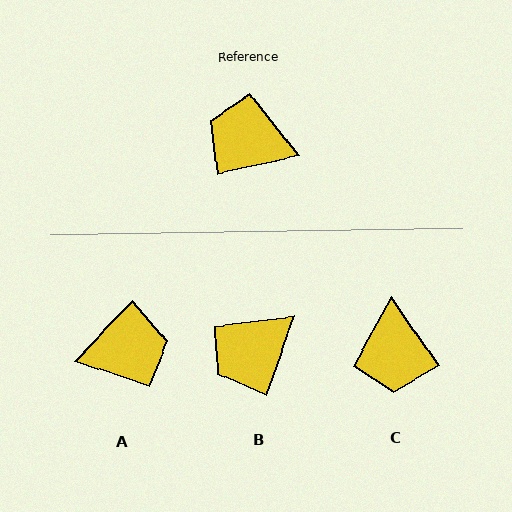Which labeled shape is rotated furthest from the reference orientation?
A, about 146 degrees away.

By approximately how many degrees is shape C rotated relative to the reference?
Approximately 113 degrees counter-clockwise.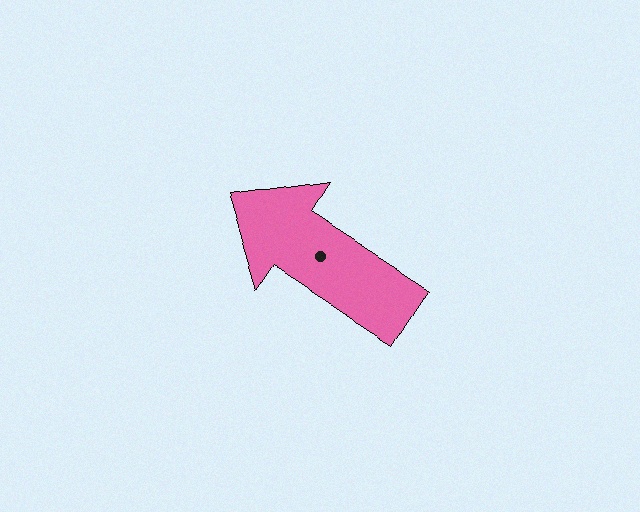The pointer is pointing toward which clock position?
Roughly 10 o'clock.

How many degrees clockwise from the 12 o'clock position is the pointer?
Approximately 303 degrees.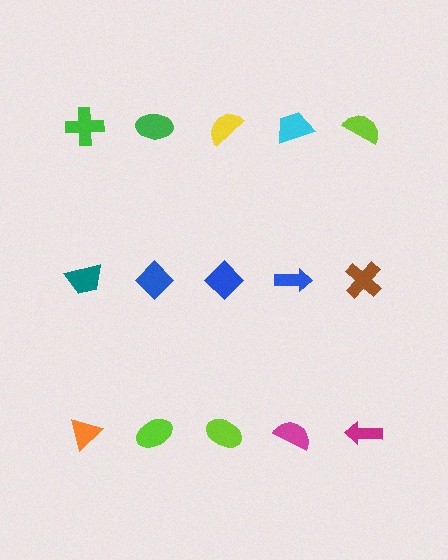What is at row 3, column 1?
An orange triangle.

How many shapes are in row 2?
5 shapes.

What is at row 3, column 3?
A lime ellipse.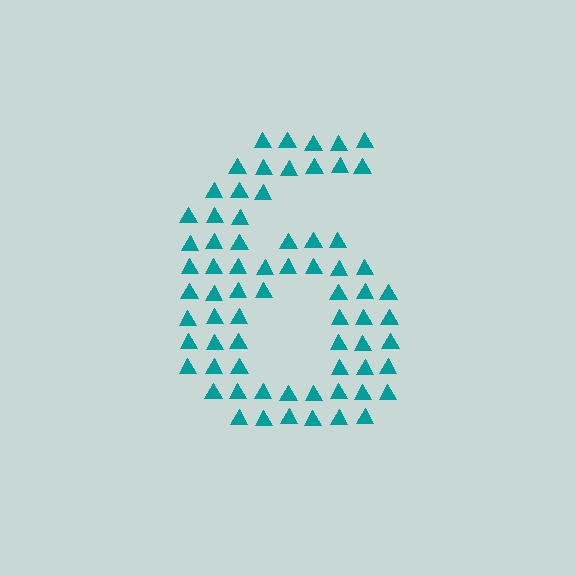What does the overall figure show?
The overall figure shows the digit 6.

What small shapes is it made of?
It is made of small triangles.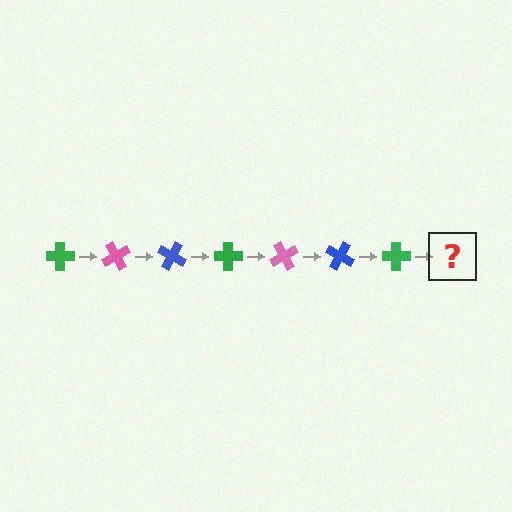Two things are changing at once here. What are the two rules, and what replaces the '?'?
The two rules are that it rotates 60 degrees each step and the color cycles through green, pink, and blue. The '?' should be a pink cross, rotated 420 degrees from the start.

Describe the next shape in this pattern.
It should be a pink cross, rotated 420 degrees from the start.